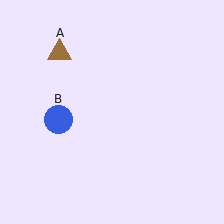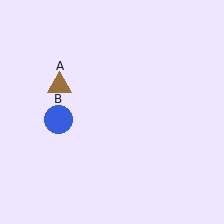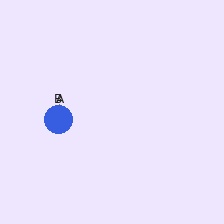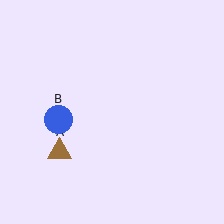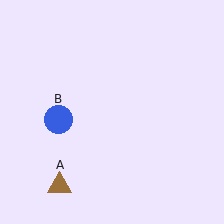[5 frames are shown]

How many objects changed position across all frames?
1 object changed position: brown triangle (object A).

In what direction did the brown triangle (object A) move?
The brown triangle (object A) moved down.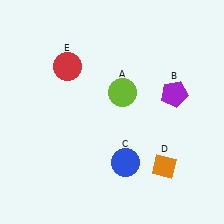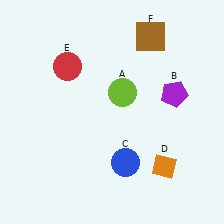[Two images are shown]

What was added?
A brown square (F) was added in Image 2.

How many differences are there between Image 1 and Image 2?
There is 1 difference between the two images.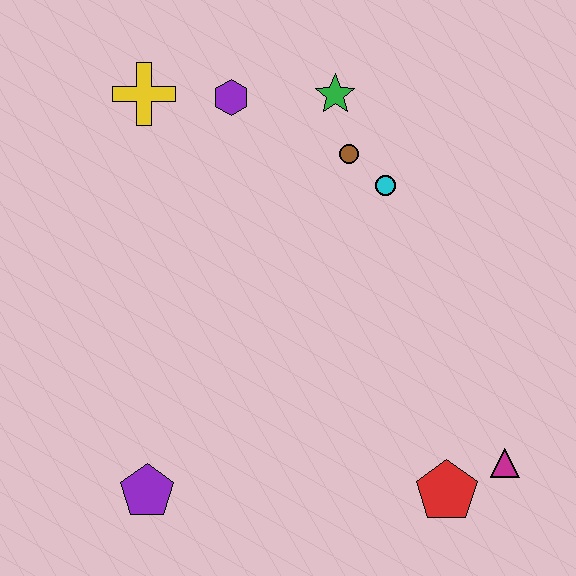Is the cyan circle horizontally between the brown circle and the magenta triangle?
Yes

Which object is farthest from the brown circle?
The purple pentagon is farthest from the brown circle.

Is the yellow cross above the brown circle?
Yes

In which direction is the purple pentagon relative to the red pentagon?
The purple pentagon is to the left of the red pentagon.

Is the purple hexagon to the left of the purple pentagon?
No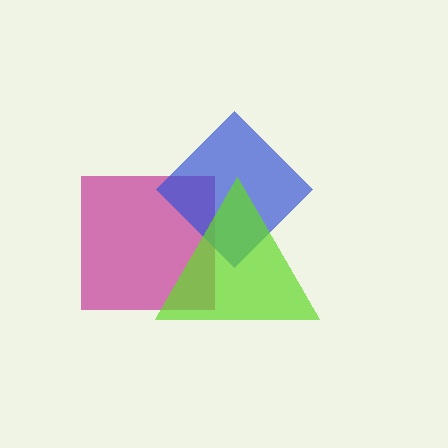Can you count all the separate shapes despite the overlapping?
Yes, there are 3 separate shapes.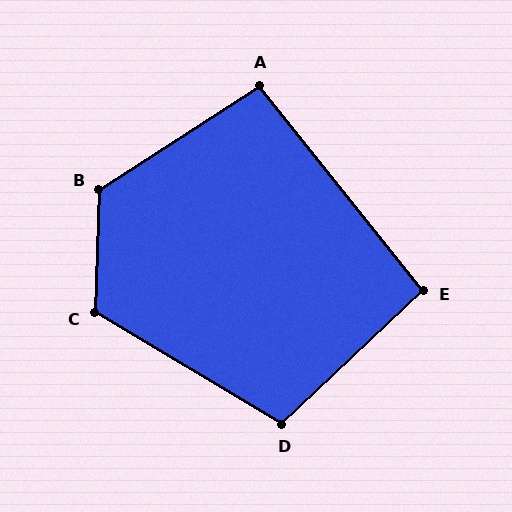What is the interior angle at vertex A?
Approximately 96 degrees (obtuse).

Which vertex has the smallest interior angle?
E, at approximately 95 degrees.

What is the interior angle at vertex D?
Approximately 106 degrees (obtuse).